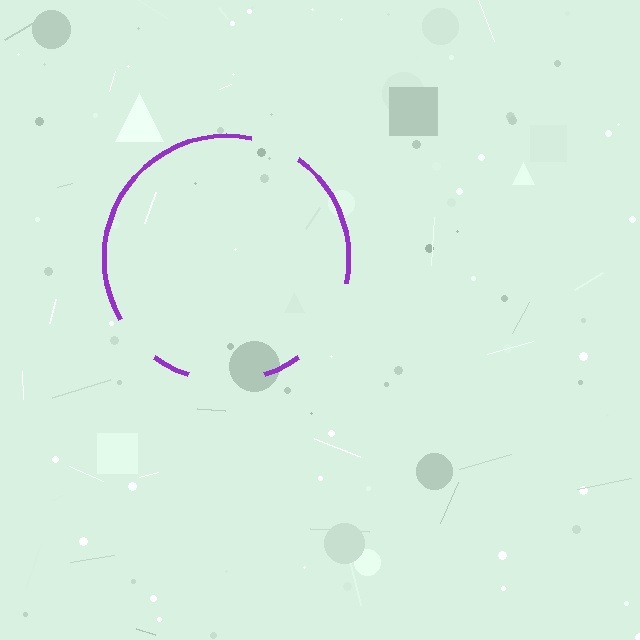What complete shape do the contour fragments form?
The contour fragments form a circle.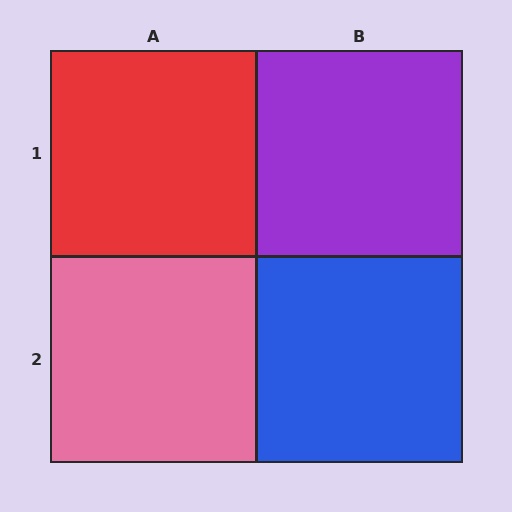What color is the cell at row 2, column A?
Pink.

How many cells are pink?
1 cell is pink.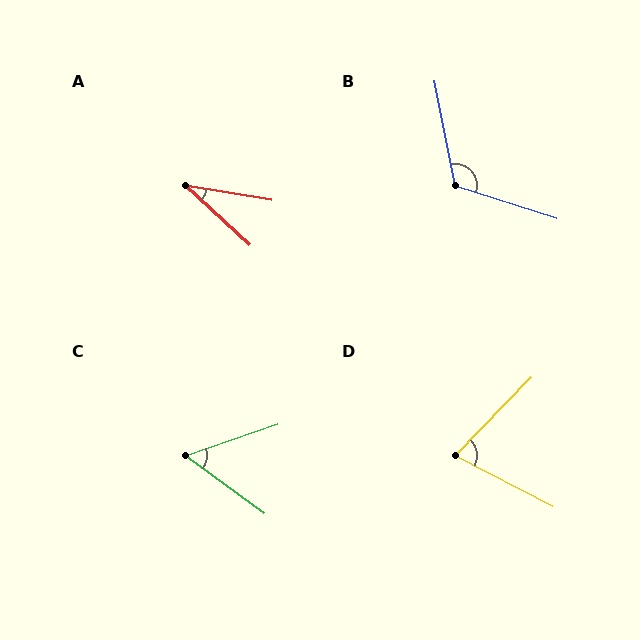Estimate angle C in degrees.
Approximately 55 degrees.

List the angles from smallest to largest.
A (33°), C (55°), D (73°), B (119°).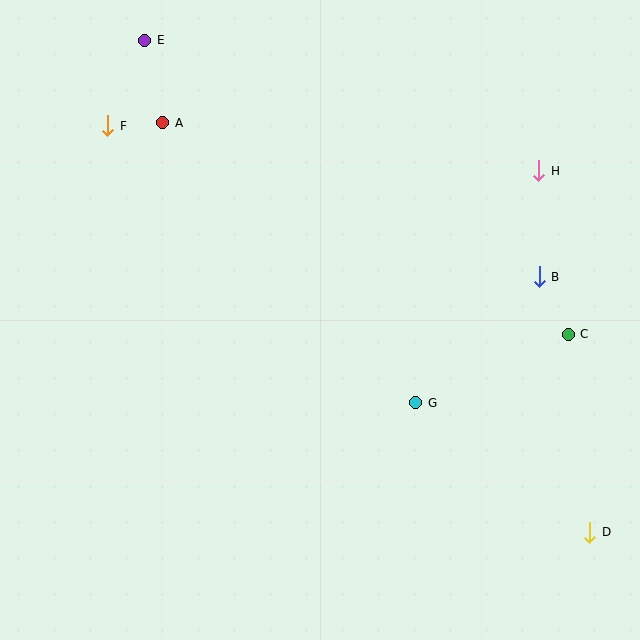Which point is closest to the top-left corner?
Point E is closest to the top-left corner.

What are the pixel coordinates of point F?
Point F is at (108, 126).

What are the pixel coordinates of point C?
Point C is at (568, 334).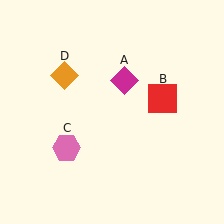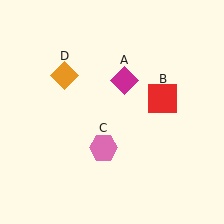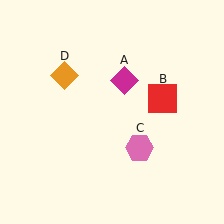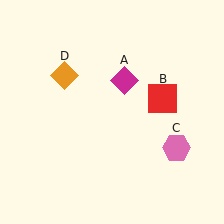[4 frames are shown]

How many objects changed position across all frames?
1 object changed position: pink hexagon (object C).